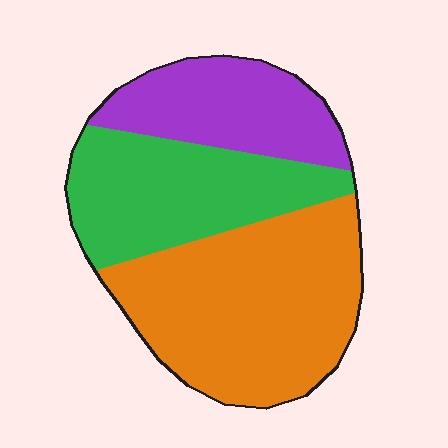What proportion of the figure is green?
Green takes up between a quarter and a half of the figure.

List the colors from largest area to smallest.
From largest to smallest: orange, green, purple.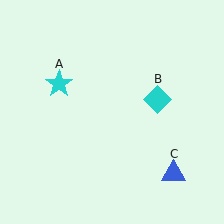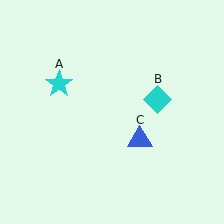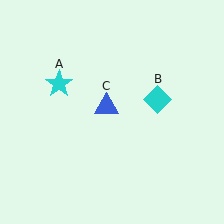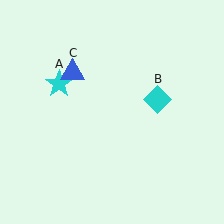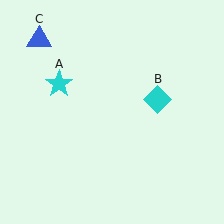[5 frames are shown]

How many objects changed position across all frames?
1 object changed position: blue triangle (object C).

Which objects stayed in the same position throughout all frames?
Cyan star (object A) and cyan diamond (object B) remained stationary.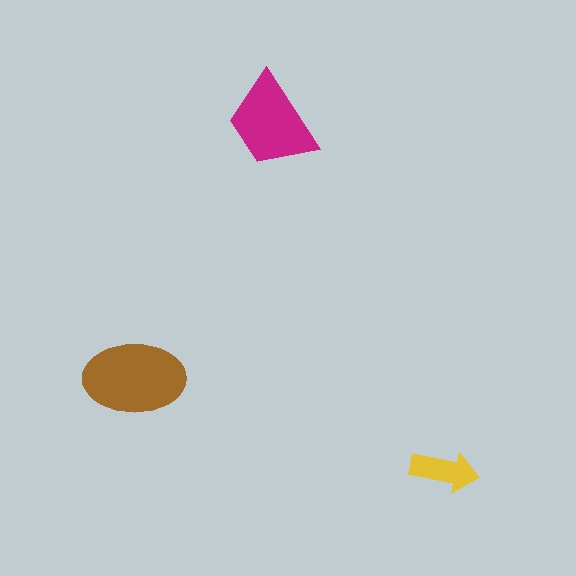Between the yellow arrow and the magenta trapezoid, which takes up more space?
The magenta trapezoid.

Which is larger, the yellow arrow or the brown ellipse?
The brown ellipse.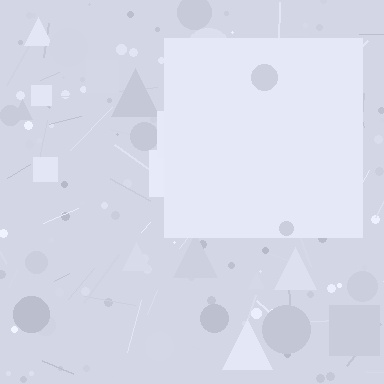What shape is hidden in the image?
A square is hidden in the image.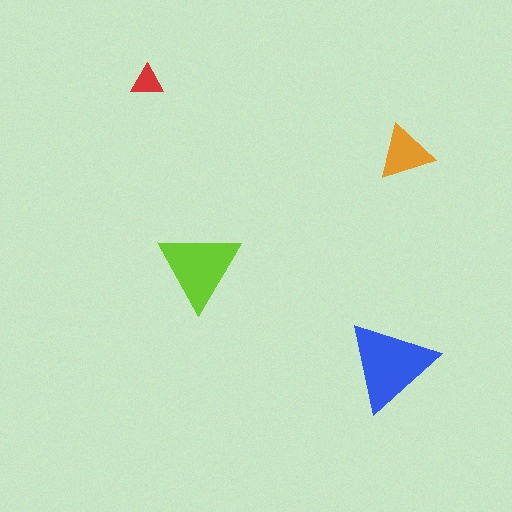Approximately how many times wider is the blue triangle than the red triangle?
About 3 times wider.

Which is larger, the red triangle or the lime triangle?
The lime one.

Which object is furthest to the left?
The red triangle is leftmost.